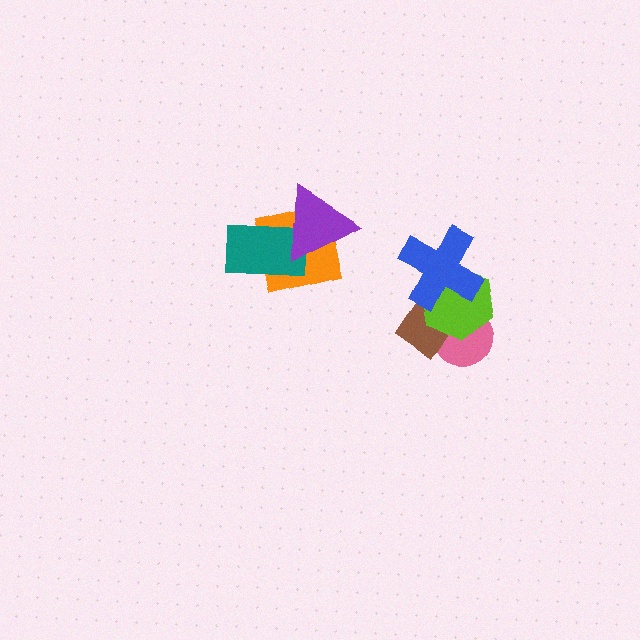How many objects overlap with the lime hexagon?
3 objects overlap with the lime hexagon.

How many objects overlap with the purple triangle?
2 objects overlap with the purple triangle.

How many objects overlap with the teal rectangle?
2 objects overlap with the teal rectangle.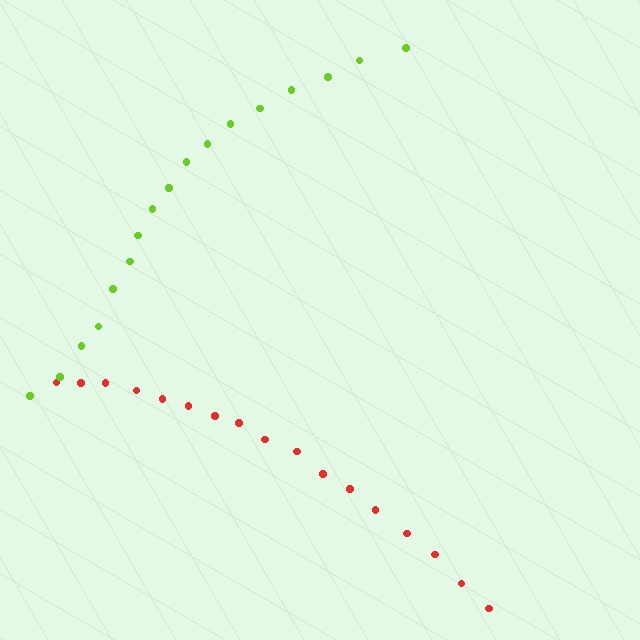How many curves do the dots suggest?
There are 2 distinct paths.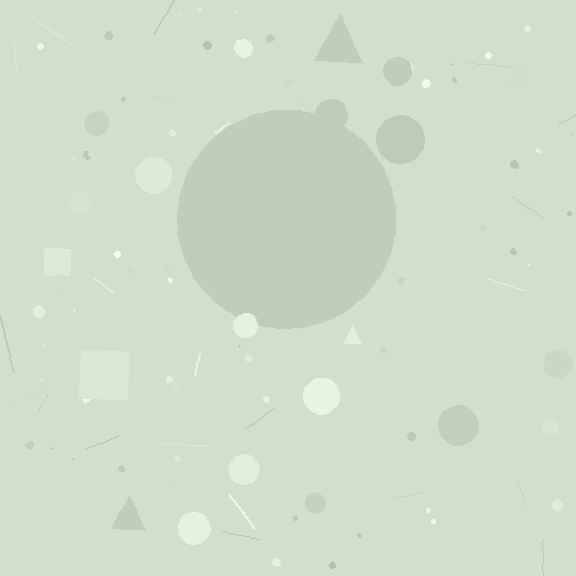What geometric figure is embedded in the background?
A circle is embedded in the background.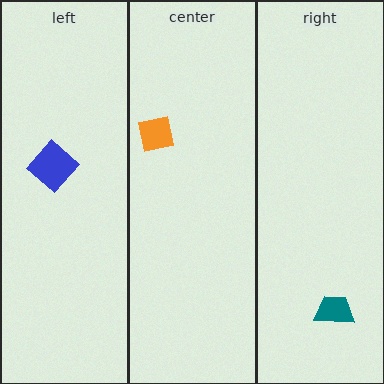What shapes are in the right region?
The teal trapezoid.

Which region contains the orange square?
The center region.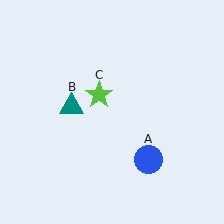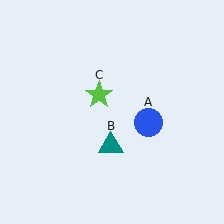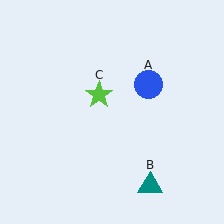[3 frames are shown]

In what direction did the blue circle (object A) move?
The blue circle (object A) moved up.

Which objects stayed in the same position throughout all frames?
Lime star (object C) remained stationary.